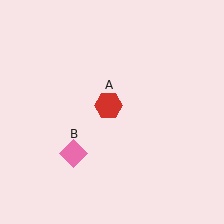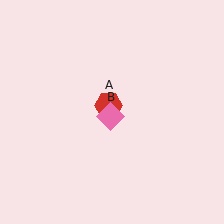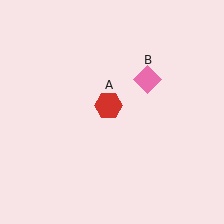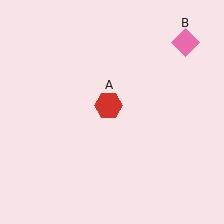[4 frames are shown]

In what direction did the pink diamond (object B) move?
The pink diamond (object B) moved up and to the right.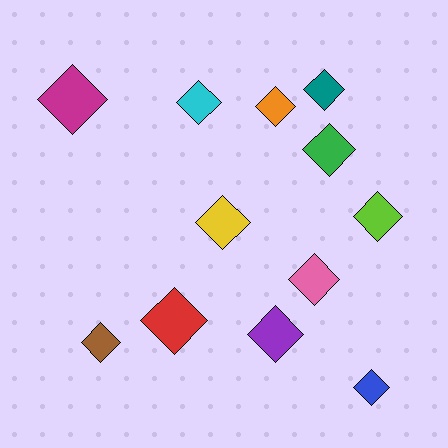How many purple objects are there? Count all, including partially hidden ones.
There is 1 purple object.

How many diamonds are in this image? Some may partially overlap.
There are 12 diamonds.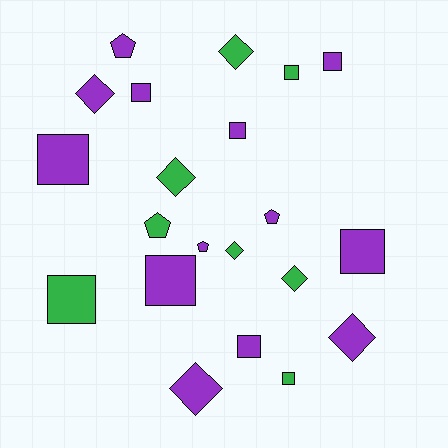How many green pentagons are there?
There is 1 green pentagon.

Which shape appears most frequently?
Square, with 10 objects.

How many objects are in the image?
There are 21 objects.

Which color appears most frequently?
Purple, with 13 objects.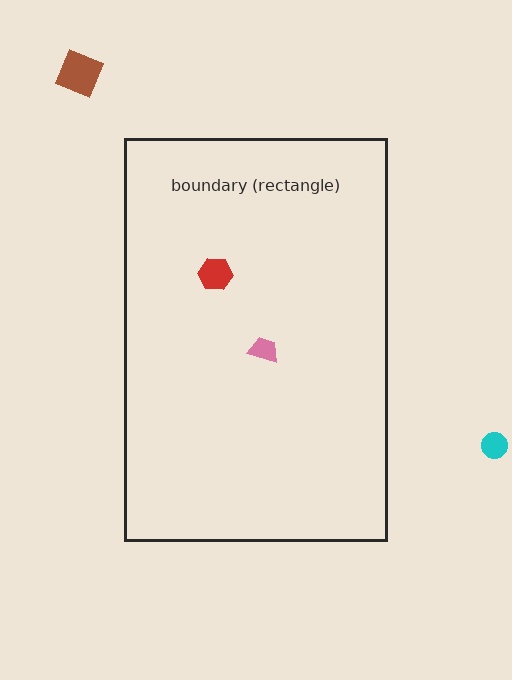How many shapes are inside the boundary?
2 inside, 2 outside.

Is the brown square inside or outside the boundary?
Outside.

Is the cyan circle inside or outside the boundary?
Outside.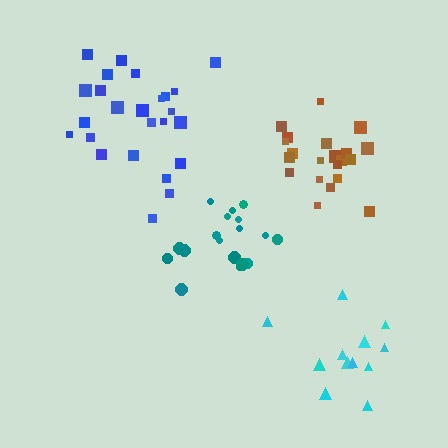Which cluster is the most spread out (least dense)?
Cyan.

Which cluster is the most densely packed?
Teal.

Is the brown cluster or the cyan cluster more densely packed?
Brown.